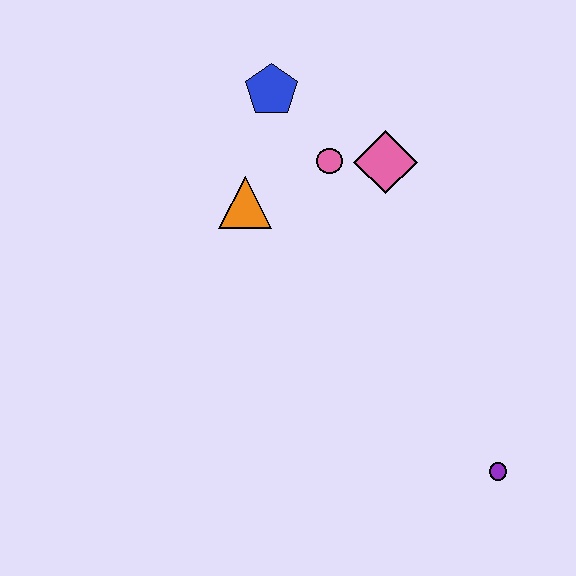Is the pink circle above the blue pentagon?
No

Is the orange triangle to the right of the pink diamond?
No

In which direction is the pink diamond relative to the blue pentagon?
The pink diamond is to the right of the blue pentagon.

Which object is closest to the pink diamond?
The pink circle is closest to the pink diamond.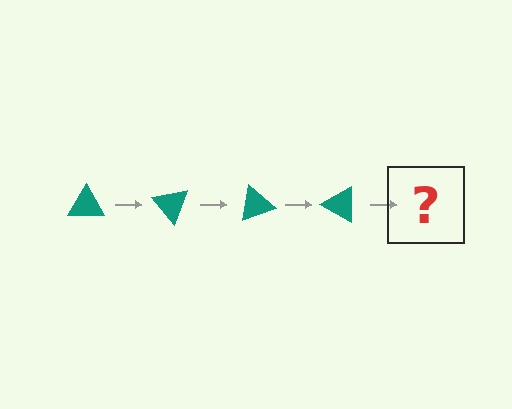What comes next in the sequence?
The next element should be a teal triangle rotated 200 degrees.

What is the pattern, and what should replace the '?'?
The pattern is that the triangle rotates 50 degrees each step. The '?' should be a teal triangle rotated 200 degrees.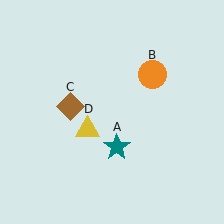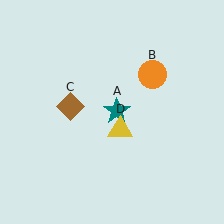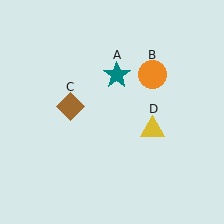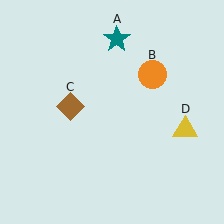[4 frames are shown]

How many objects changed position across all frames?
2 objects changed position: teal star (object A), yellow triangle (object D).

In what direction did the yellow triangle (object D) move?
The yellow triangle (object D) moved right.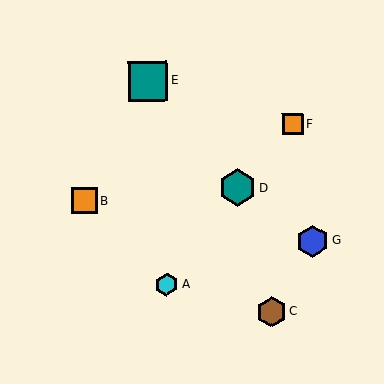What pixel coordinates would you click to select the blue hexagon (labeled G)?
Click at (313, 241) to select the blue hexagon G.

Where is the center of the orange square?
The center of the orange square is at (84, 201).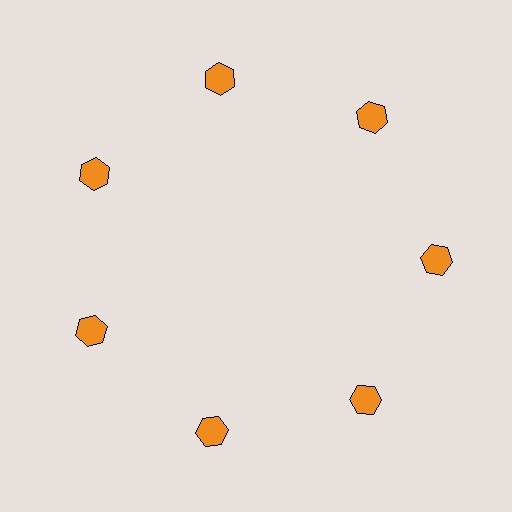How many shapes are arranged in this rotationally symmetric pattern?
There are 7 shapes, arranged in 7 groups of 1.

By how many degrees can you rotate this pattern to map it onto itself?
The pattern maps onto itself every 51 degrees of rotation.